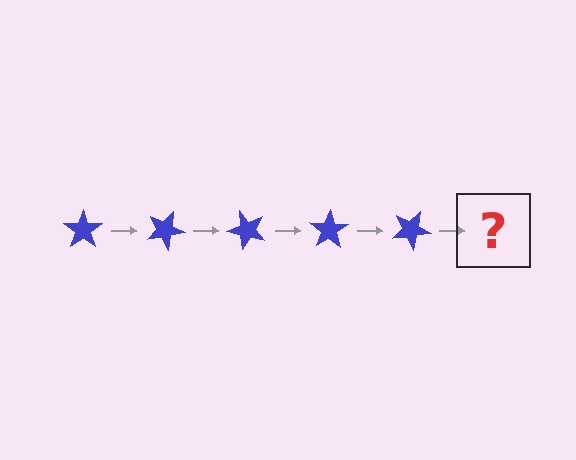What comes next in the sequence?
The next element should be a blue star rotated 125 degrees.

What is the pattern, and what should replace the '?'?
The pattern is that the star rotates 25 degrees each step. The '?' should be a blue star rotated 125 degrees.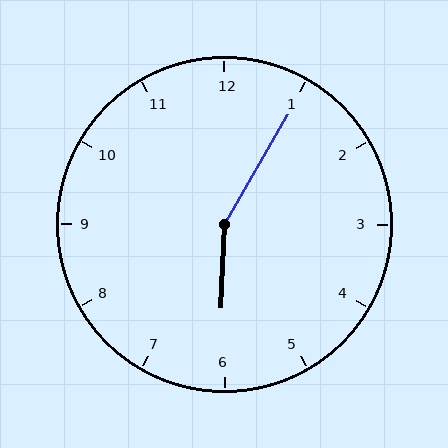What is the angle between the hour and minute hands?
Approximately 152 degrees.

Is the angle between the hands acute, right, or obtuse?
It is obtuse.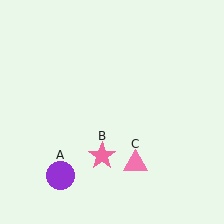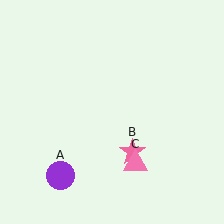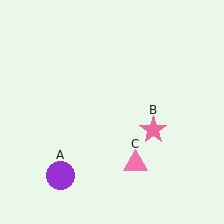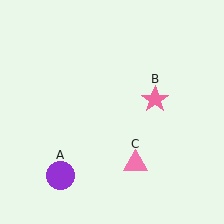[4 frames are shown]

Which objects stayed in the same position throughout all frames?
Purple circle (object A) and pink triangle (object C) remained stationary.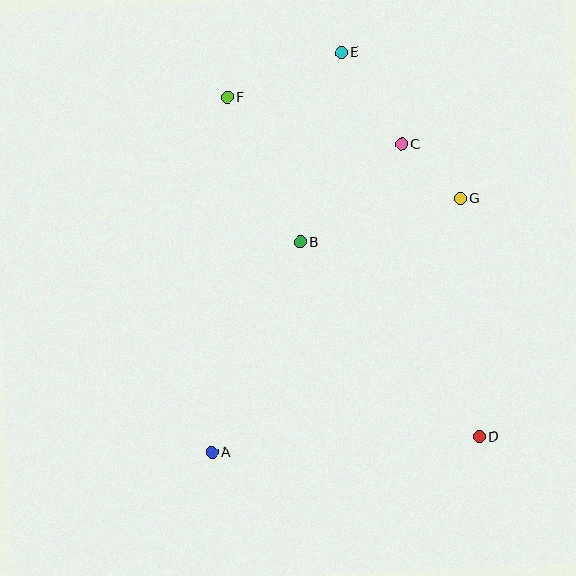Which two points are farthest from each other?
Points D and F are farthest from each other.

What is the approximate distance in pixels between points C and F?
The distance between C and F is approximately 181 pixels.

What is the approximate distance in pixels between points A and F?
The distance between A and F is approximately 355 pixels.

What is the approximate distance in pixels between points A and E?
The distance between A and E is approximately 420 pixels.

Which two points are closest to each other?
Points C and G are closest to each other.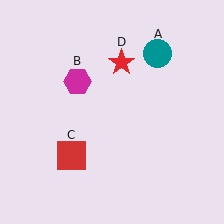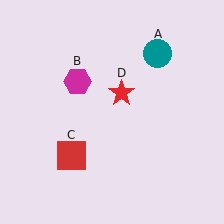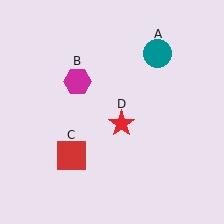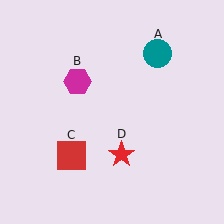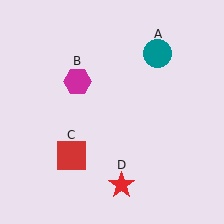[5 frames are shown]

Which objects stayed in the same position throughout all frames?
Teal circle (object A) and magenta hexagon (object B) and red square (object C) remained stationary.